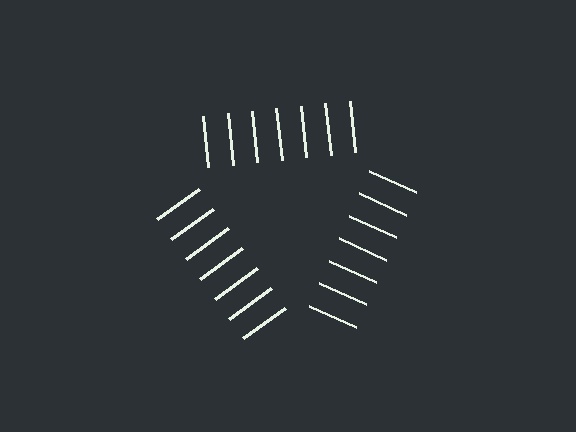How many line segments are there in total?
21 — 7 along each of the 3 edges.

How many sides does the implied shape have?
3 sides — the line-ends trace a triangle.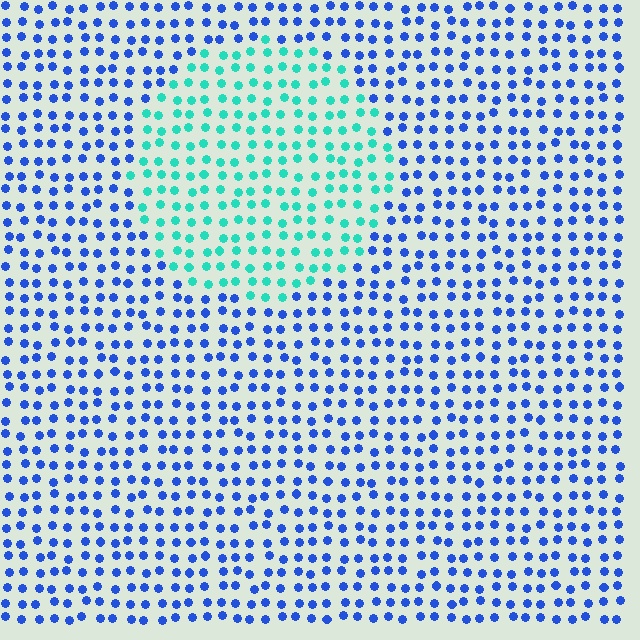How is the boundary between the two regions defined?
The boundary is defined purely by a slight shift in hue (about 56 degrees). Spacing, size, and orientation are identical on both sides.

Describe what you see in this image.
The image is filled with small blue elements in a uniform arrangement. A circle-shaped region is visible where the elements are tinted to a slightly different hue, forming a subtle color boundary.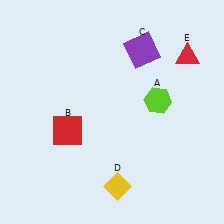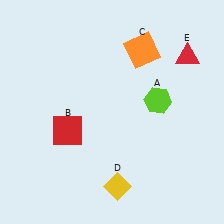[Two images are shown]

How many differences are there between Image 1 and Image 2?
There is 1 difference between the two images.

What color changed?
The square (C) changed from purple in Image 1 to orange in Image 2.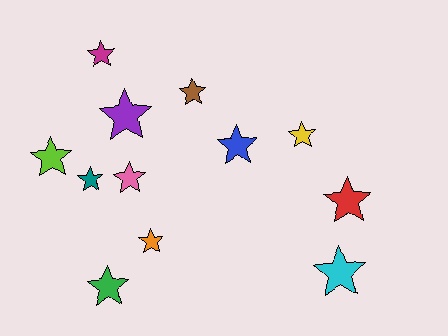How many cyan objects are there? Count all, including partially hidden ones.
There is 1 cyan object.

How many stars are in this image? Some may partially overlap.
There are 12 stars.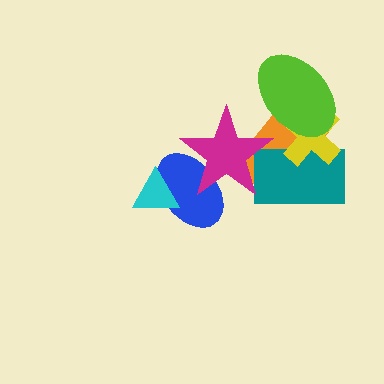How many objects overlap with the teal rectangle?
4 objects overlap with the teal rectangle.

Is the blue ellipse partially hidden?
Yes, it is partially covered by another shape.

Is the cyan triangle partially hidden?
No, no other shape covers it.